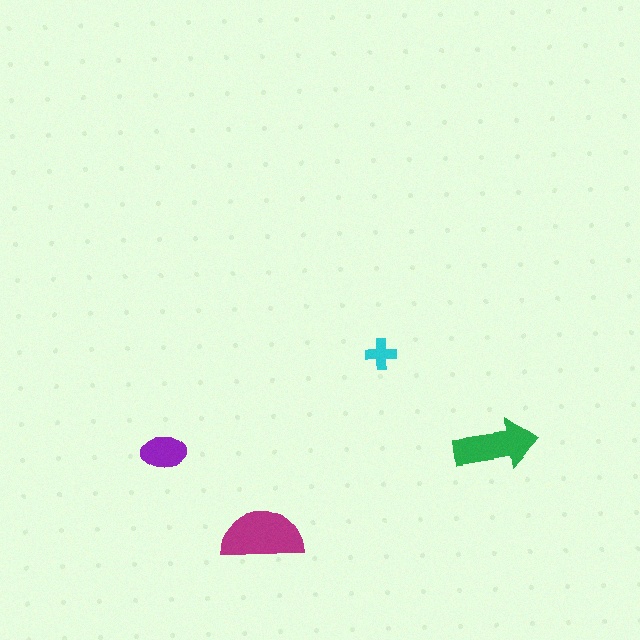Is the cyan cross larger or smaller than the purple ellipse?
Smaller.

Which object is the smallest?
The cyan cross.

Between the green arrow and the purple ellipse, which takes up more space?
The green arrow.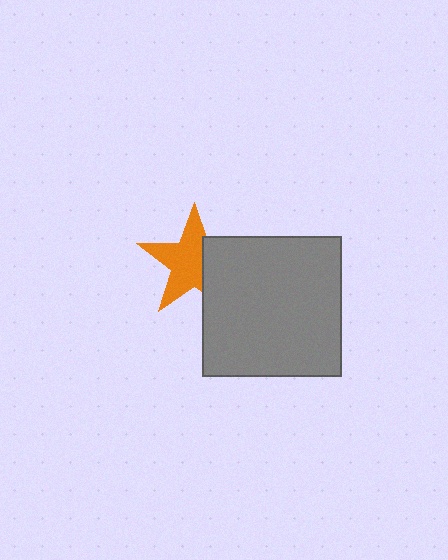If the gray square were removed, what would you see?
You would see the complete orange star.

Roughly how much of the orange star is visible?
About half of it is visible (roughly 63%).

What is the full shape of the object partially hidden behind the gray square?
The partially hidden object is an orange star.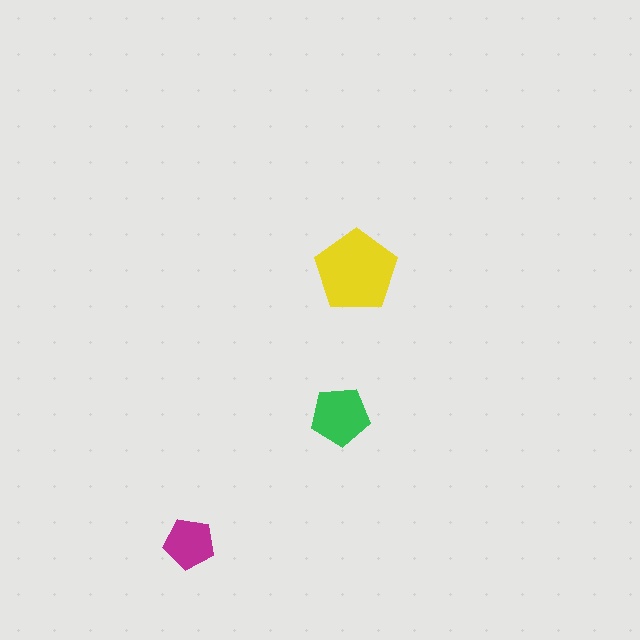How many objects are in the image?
There are 3 objects in the image.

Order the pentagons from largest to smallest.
the yellow one, the green one, the magenta one.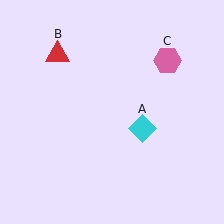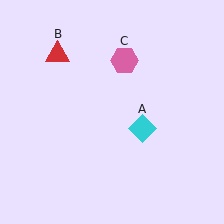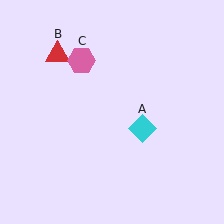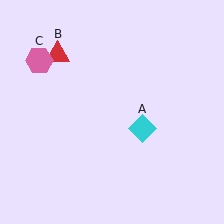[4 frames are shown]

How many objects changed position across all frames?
1 object changed position: pink hexagon (object C).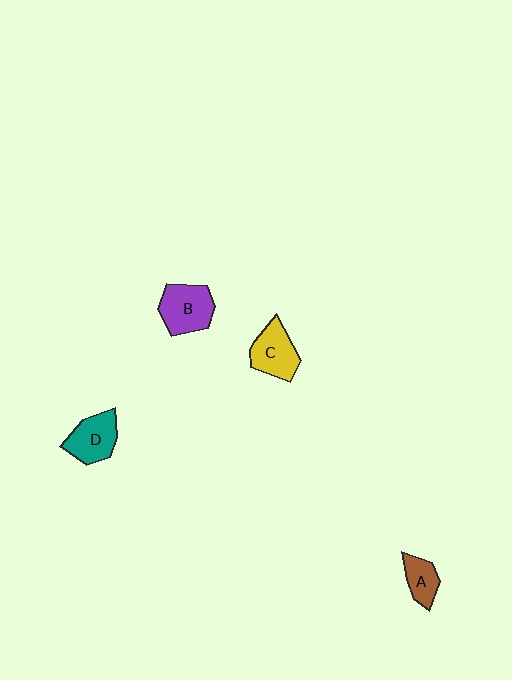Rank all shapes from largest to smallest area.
From largest to smallest: B (purple), C (yellow), D (teal), A (brown).